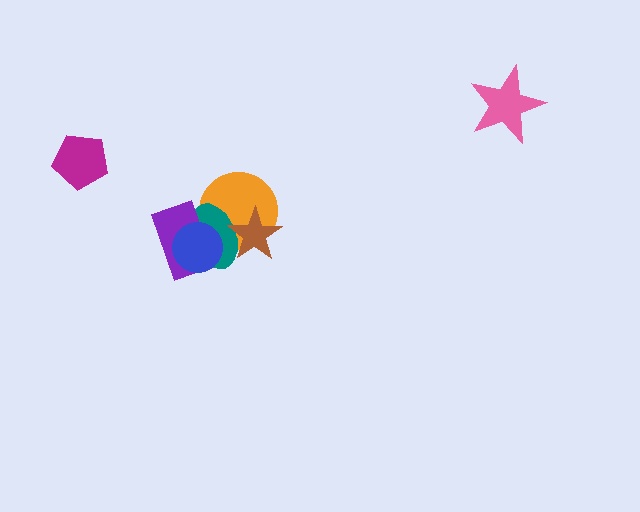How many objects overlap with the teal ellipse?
4 objects overlap with the teal ellipse.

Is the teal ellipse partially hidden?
Yes, it is partially covered by another shape.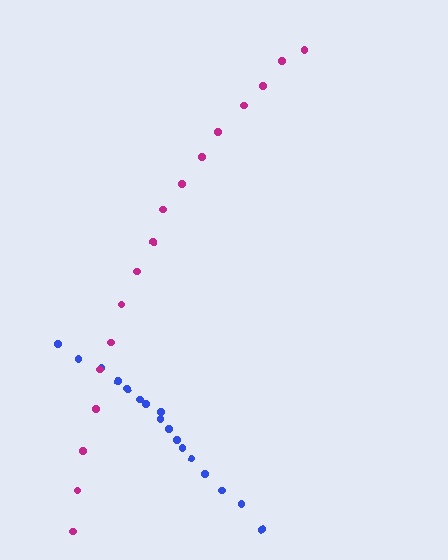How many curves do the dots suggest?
There are 2 distinct paths.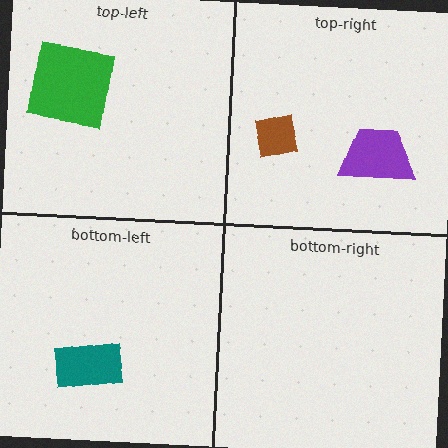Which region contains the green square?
The top-left region.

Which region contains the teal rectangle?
The bottom-left region.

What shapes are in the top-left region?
The green square.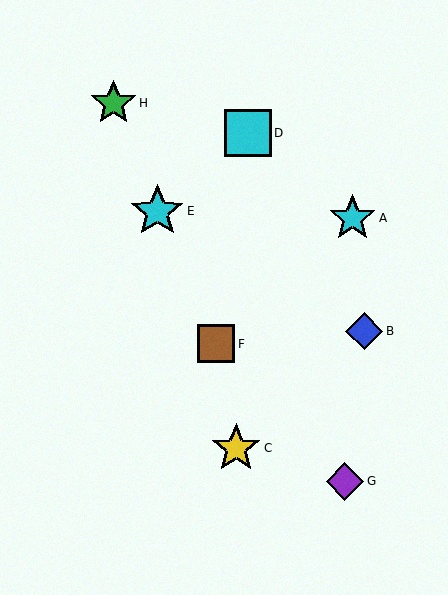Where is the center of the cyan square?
The center of the cyan square is at (248, 133).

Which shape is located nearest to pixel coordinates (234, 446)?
The yellow star (labeled C) at (236, 448) is nearest to that location.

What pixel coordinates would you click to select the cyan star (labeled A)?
Click at (353, 218) to select the cyan star A.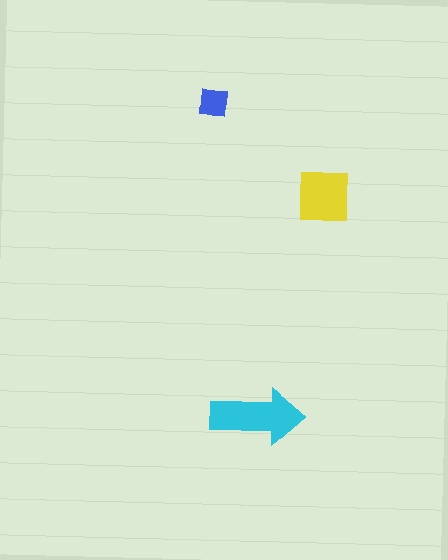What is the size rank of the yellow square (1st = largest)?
2nd.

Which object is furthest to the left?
The blue square is leftmost.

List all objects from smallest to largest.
The blue square, the yellow square, the cyan arrow.